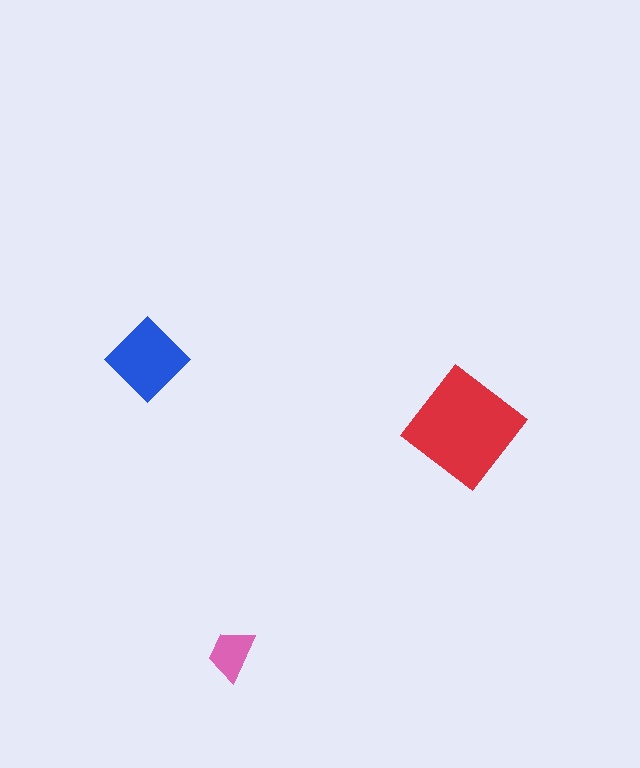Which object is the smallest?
The pink trapezoid.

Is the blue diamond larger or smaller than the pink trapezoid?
Larger.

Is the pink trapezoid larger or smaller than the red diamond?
Smaller.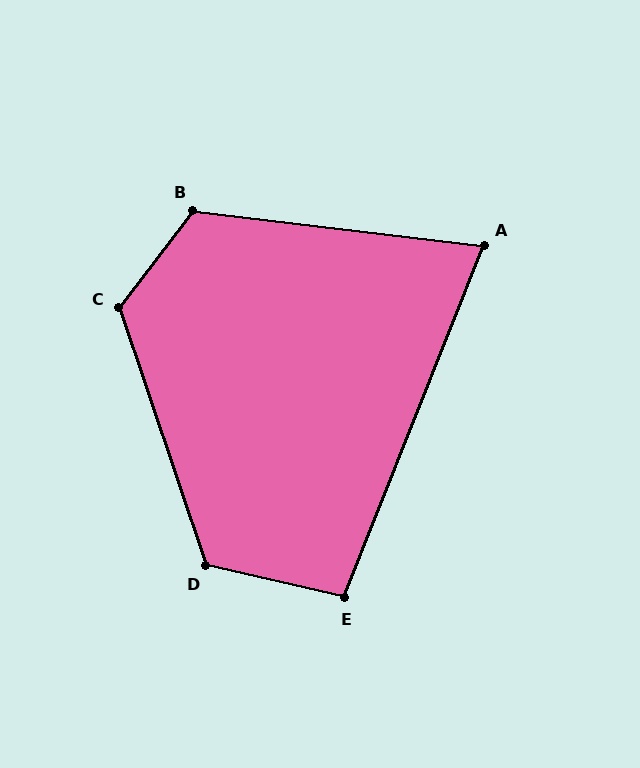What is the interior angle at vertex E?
Approximately 99 degrees (obtuse).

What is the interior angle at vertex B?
Approximately 120 degrees (obtuse).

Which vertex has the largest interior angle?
C, at approximately 124 degrees.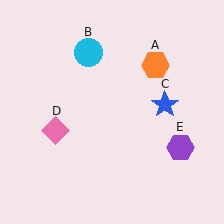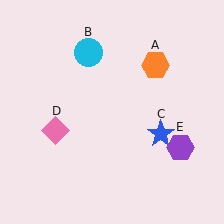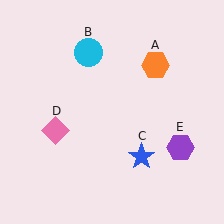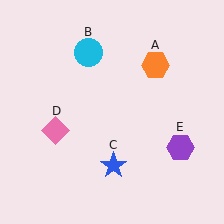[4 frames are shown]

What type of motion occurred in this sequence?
The blue star (object C) rotated clockwise around the center of the scene.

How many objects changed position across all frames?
1 object changed position: blue star (object C).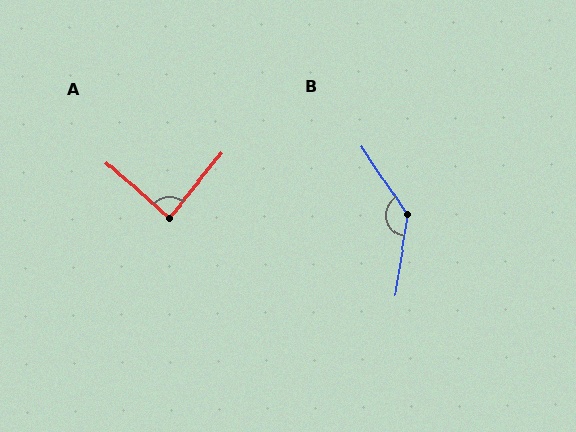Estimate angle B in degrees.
Approximately 137 degrees.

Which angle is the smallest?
A, at approximately 87 degrees.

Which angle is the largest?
B, at approximately 137 degrees.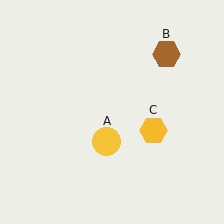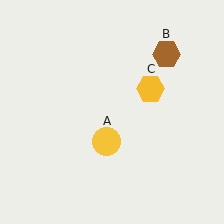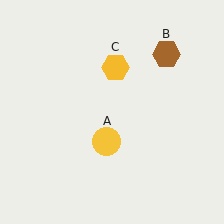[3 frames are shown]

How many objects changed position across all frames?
1 object changed position: yellow hexagon (object C).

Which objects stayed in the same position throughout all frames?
Yellow circle (object A) and brown hexagon (object B) remained stationary.